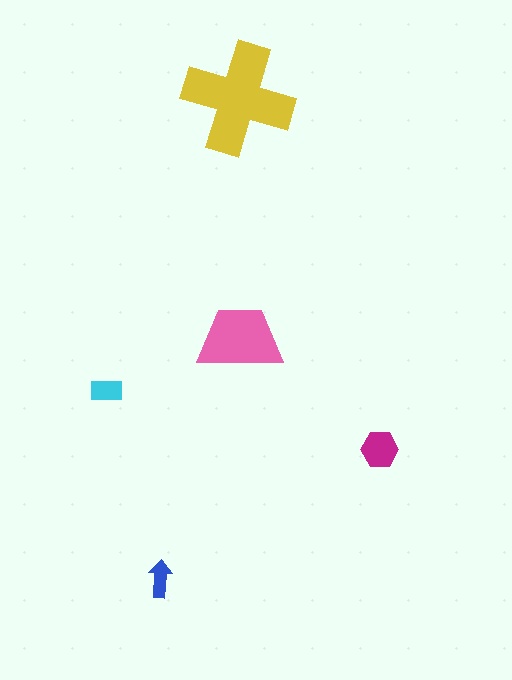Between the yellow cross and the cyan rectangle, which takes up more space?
The yellow cross.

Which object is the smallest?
The blue arrow.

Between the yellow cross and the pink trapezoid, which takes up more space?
The yellow cross.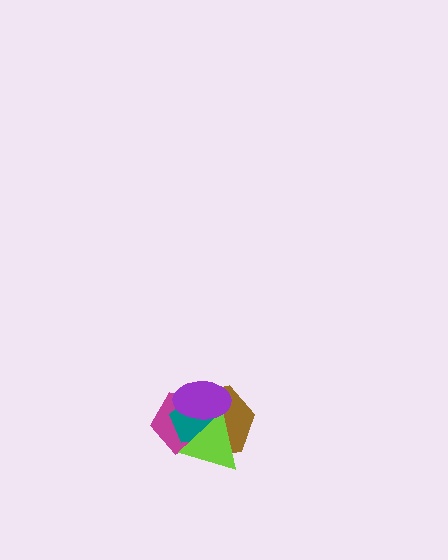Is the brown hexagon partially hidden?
Yes, it is partially covered by another shape.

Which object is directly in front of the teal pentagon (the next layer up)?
The lime triangle is directly in front of the teal pentagon.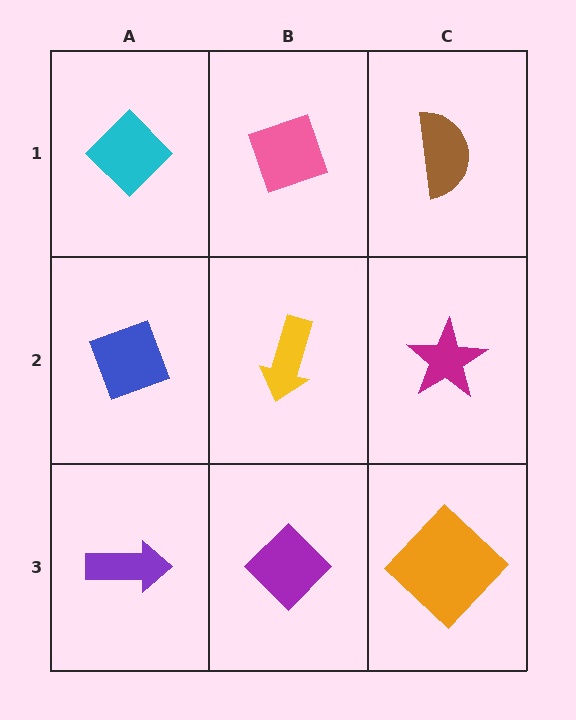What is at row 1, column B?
A pink diamond.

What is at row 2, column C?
A magenta star.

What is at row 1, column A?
A cyan diamond.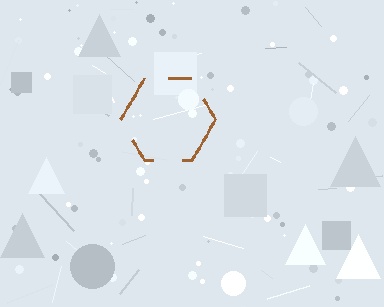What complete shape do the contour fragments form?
The contour fragments form a hexagon.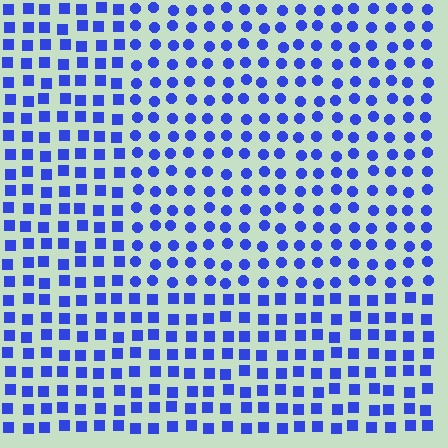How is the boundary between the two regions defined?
The boundary is defined by a change in element shape: circles inside vs. squares outside. All elements share the same color and spacing.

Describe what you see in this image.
The image is filled with small blue elements arranged in a uniform grid. A rectangle-shaped region contains circles, while the surrounding area contains squares. The boundary is defined purely by the change in element shape.